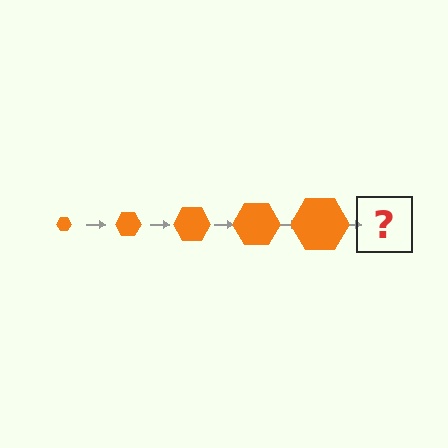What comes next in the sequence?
The next element should be an orange hexagon, larger than the previous one.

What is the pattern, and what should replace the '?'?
The pattern is that the hexagon gets progressively larger each step. The '?' should be an orange hexagon, larger than the previous one.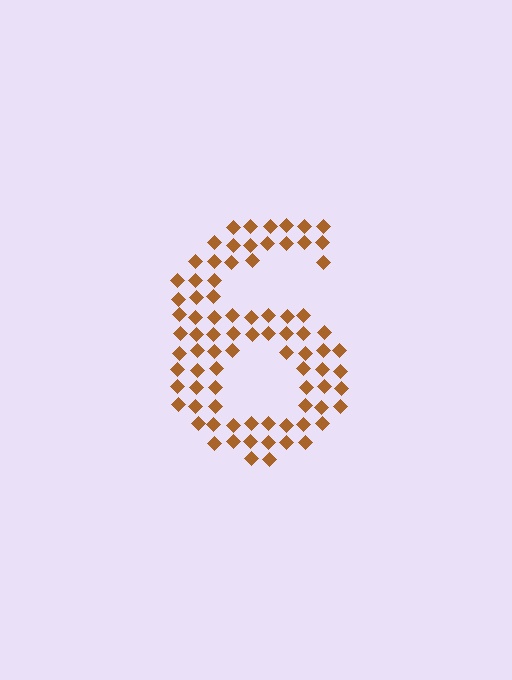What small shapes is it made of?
It is made of small diamonds.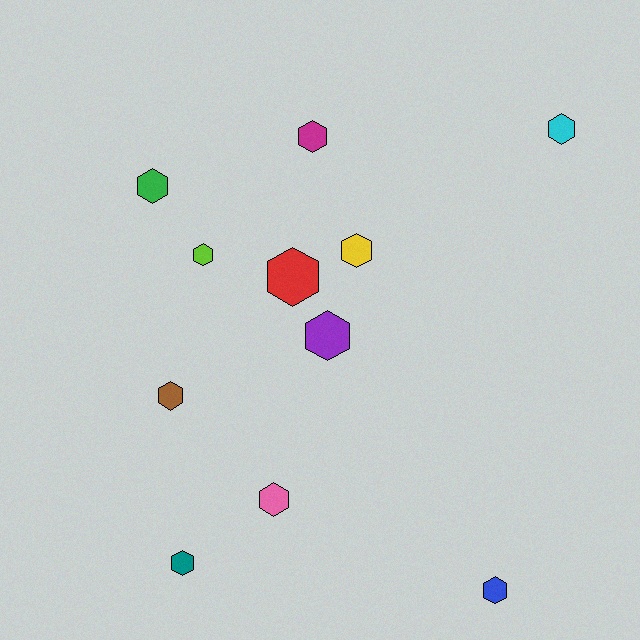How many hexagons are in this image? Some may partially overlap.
There are 11 hexagons.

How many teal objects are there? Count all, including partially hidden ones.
There is 1 teal object.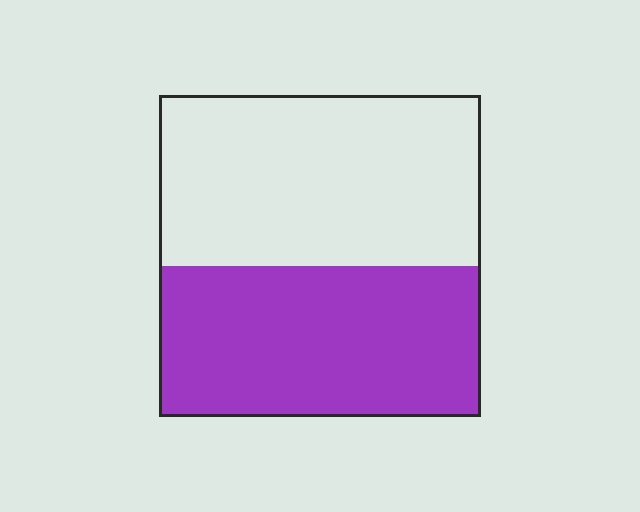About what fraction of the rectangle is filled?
About one half (1/2).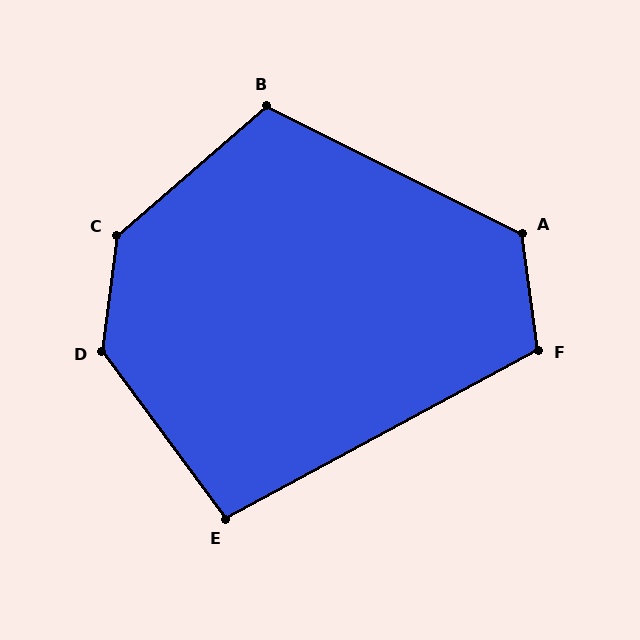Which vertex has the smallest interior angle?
E, at approximately 98 degrees.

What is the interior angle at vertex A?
Approximately 124 degrees (obtuse).